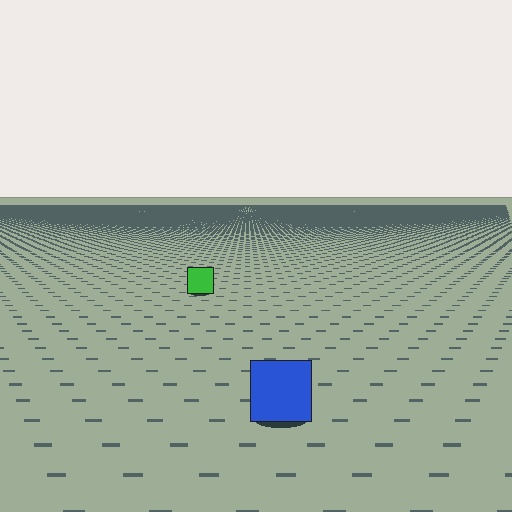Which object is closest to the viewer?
The blue square is closest. The texture marks near it are larger and more spread out.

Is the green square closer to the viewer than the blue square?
No. The blue square is closer — you can tell from the texture gradient: the ground texture is coarser near it.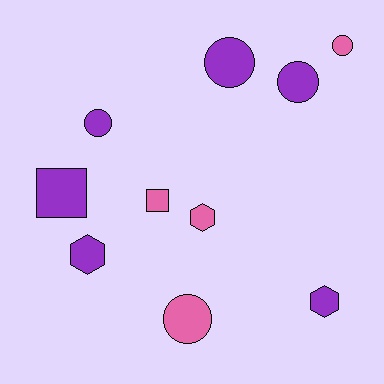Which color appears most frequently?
Purple, with 6 objects.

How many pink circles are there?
There are 2 pink circles.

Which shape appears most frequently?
Circle, with 5 objects.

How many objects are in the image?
There are 10 objects.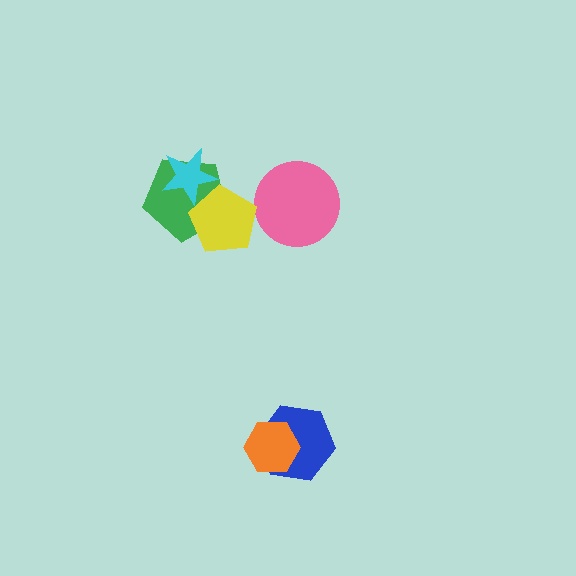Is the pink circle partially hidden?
No, no other shape covers it.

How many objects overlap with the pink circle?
0 objects overlap with the pink circle.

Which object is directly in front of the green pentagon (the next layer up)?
The cyan star is directly in front of the green pentagon.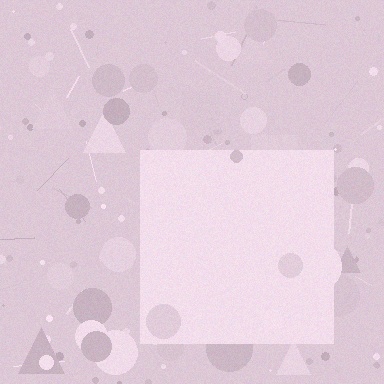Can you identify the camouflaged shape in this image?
The camouflaged shape is a square.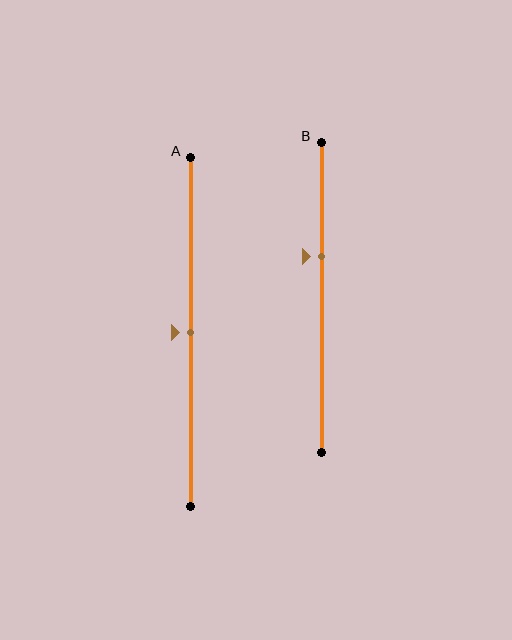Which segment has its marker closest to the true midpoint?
Segment A has its marker closest to the true midpoint.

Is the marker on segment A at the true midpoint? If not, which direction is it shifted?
Yes, the marker on segment A is at the true midpoint.